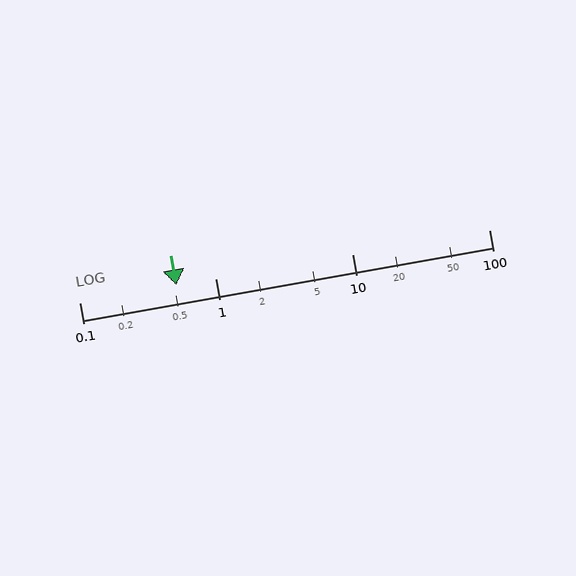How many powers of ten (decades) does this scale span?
The scale spans 3 decades, from 0.1 to 100.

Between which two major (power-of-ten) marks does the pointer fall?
The pointer is between 0.1 and 1.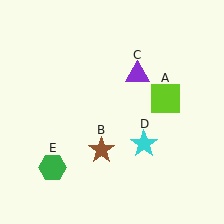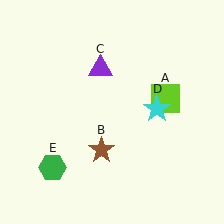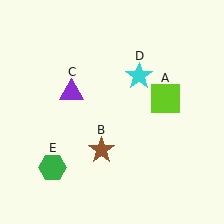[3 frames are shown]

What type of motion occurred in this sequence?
The purple triangle (object C), cyan star (object D) rotated counterclockwise around the center of the scene.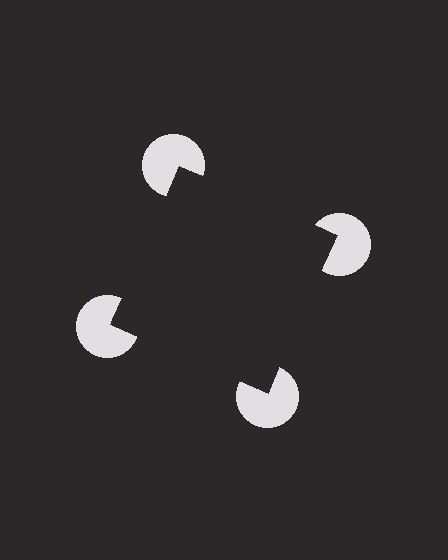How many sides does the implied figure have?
4 sides.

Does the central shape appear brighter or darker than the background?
It typically appears slightly darker than the background, even though no actual brightness change is drawn.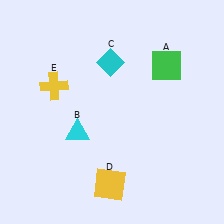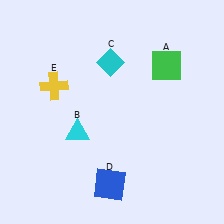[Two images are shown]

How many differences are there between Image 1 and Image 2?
There is 1 difference between the two images.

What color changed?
The square (D) changed from yellow in Image 1 to blue in Image 2.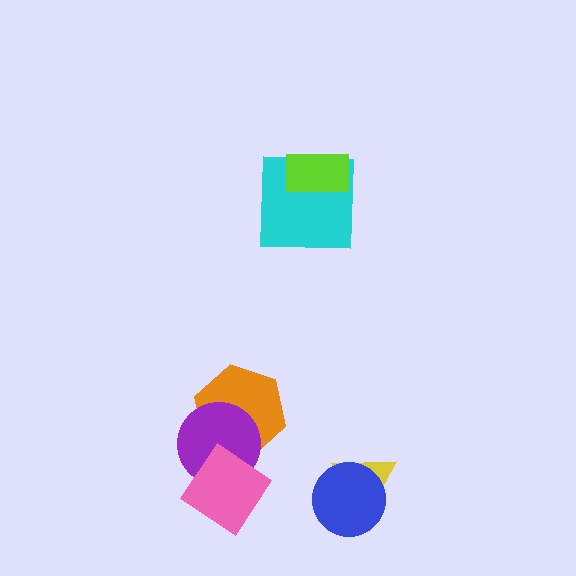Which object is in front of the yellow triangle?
The blue circle is in front of the yellow triangle.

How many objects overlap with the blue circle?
1 object overlaps with the blue circle.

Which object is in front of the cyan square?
The lime rectangle is in front of the cyan square.